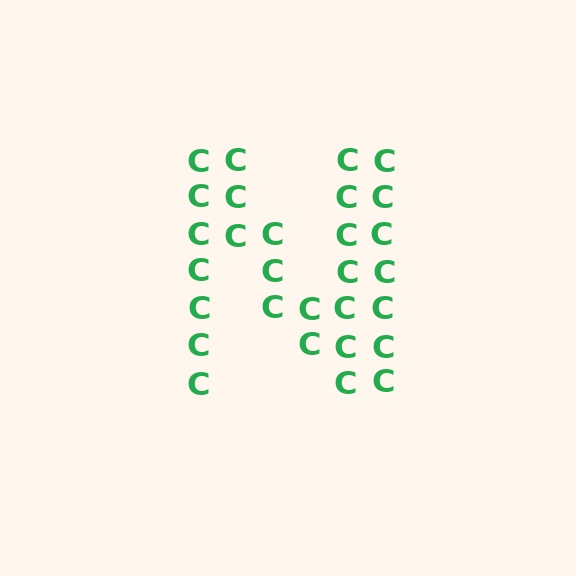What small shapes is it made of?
It is made of small letter C's.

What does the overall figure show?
The overall figure shows the letter N.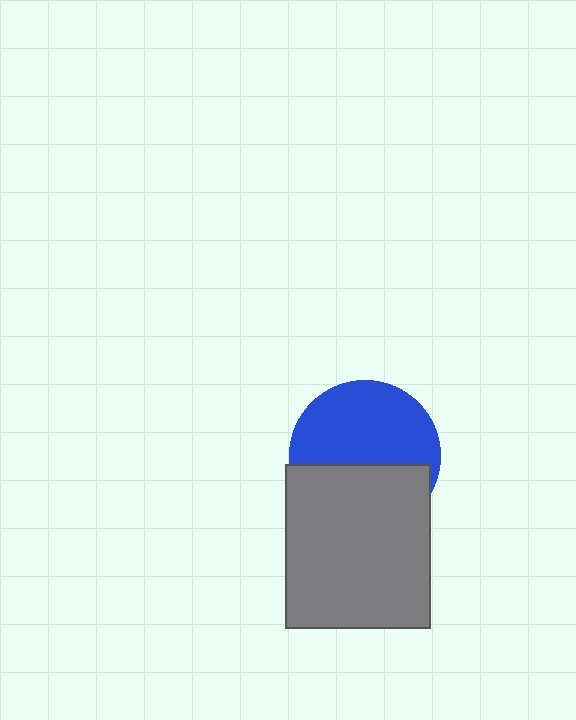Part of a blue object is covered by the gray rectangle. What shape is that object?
It is a circle.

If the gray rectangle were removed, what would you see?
You would see the complete blue circle.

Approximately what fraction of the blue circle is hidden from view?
Roughly 43% of the blue circle is hidden behind the gray rectangle.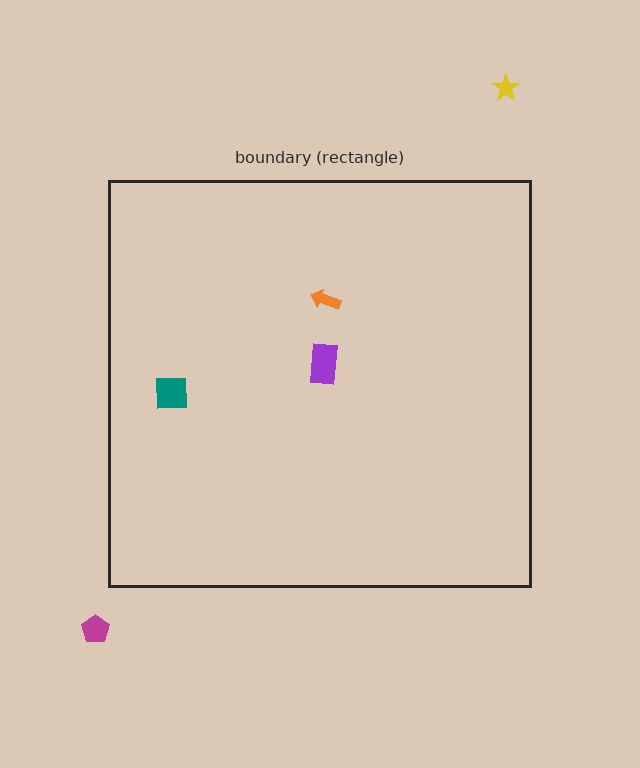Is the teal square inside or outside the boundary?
Inside.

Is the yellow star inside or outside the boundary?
Outside.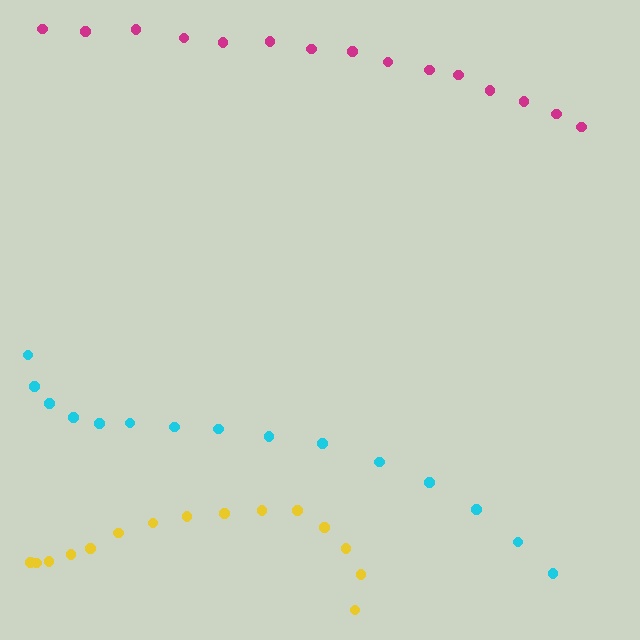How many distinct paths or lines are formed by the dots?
There are 3 distinct paths.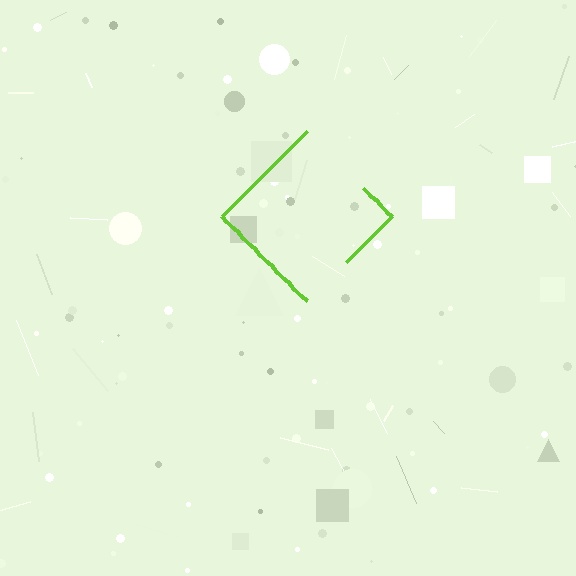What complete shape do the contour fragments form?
The contour fragments form a diamond.